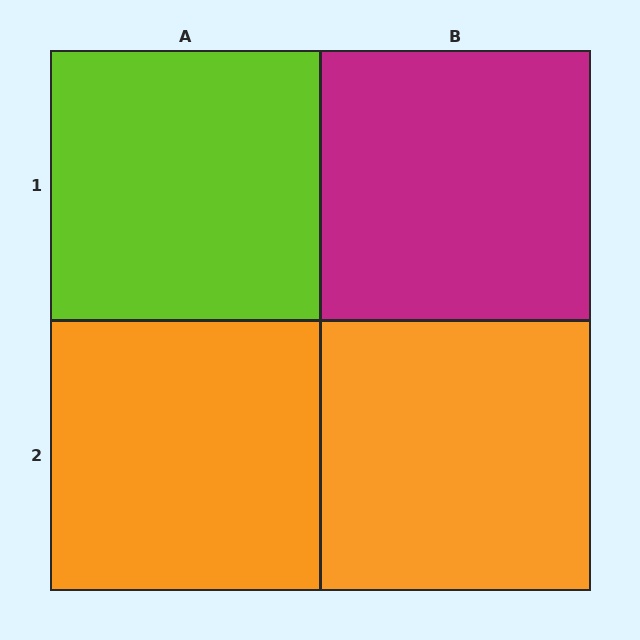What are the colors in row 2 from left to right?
Orange, orange.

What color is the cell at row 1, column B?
Magenta.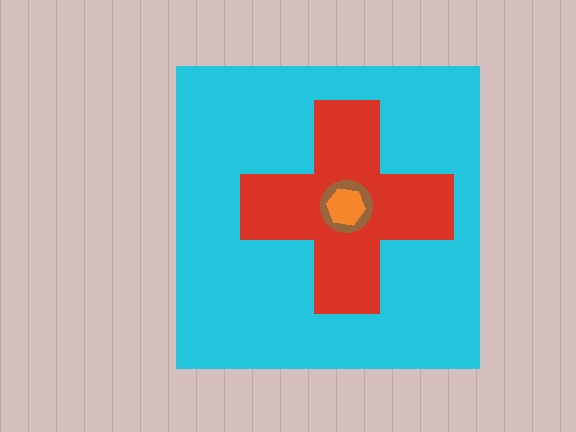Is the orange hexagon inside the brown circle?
Yes.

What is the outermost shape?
The cyan square.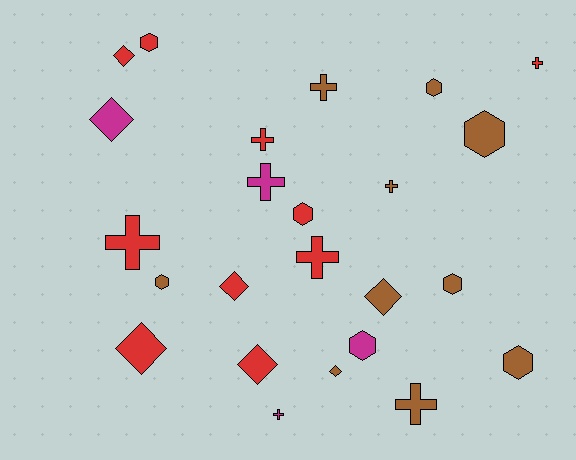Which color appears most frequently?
Brown, with 10 objects.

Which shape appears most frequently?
Cross, with 9 objects.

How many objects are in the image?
There are 24 objects.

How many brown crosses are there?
There are 3 brown crosses.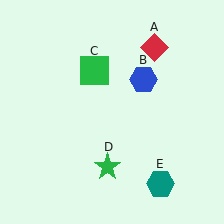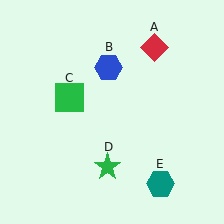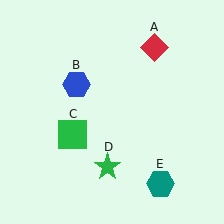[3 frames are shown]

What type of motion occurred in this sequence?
The blue hexagon (object B), green square (object C) rotated counterclockwise around the center of the scene.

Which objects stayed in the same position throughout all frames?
Red diamond (object A) and green star (object D) and teal hexagon (object E) remained stationary.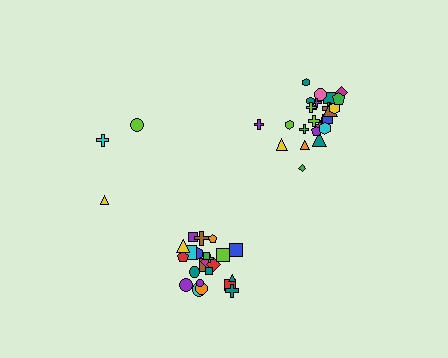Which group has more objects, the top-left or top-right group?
The top-right group.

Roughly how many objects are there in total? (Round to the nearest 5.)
Roughly 55 objects in total.